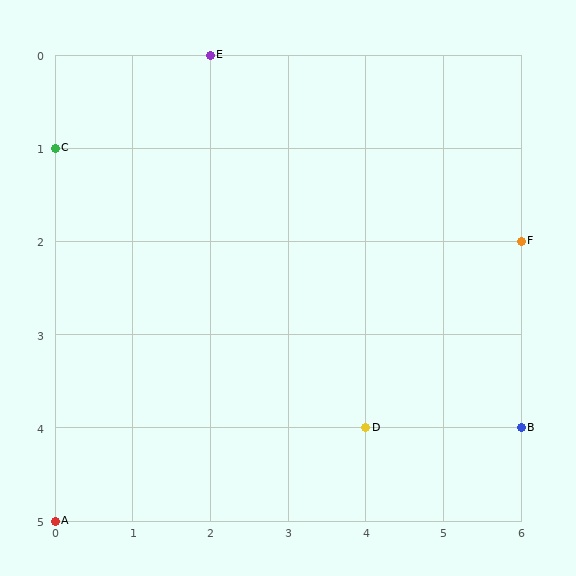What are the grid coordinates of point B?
Point B is at grid coordinates (6, 4).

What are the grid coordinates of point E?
Point E is at grid coordinates (2, 0).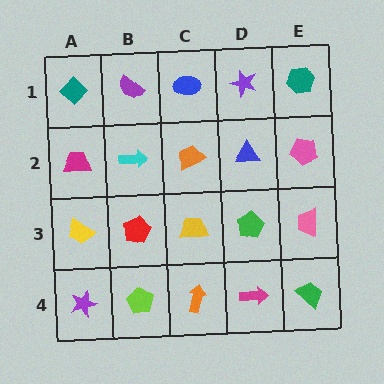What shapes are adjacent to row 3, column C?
An orange trapezoid (row 2, column C), an orange arrow (row 4, column C), a red pentagon (row 3, column B), a green pentagon (row 3, column D).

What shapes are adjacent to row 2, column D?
A purple star (row 1, column D), a green pentagon (row 3, column D), an orange trapezoid (row 2, column C), a pink pentagon (row 2, column E).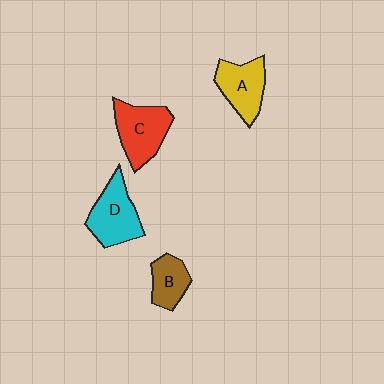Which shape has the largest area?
Shape C (red).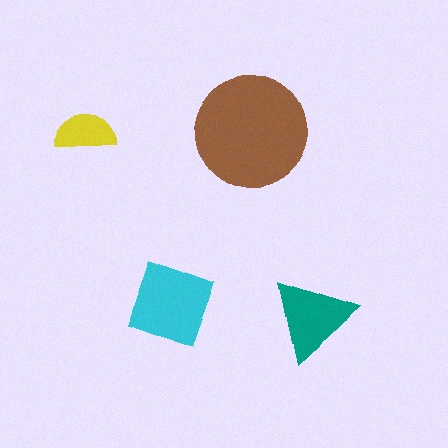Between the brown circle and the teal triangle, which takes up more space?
The brown circle.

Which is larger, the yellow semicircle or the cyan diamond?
The cyan diamond.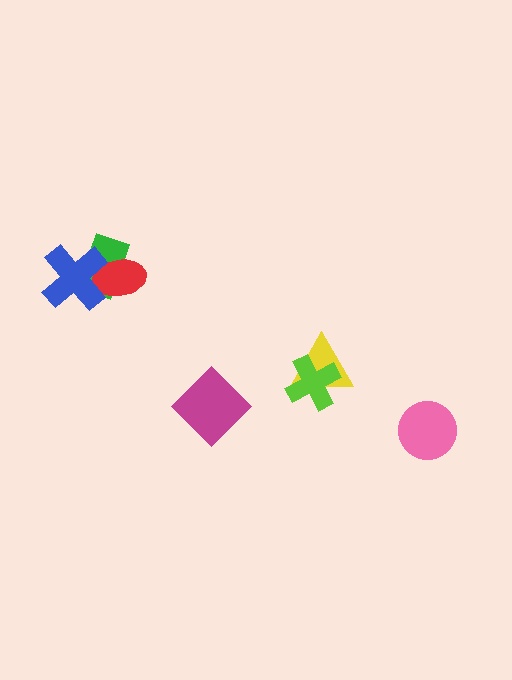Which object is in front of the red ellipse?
The blue cross is in front of the red ellipse.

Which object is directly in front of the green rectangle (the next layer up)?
The red ellipse is directly in front of the green rectangle.